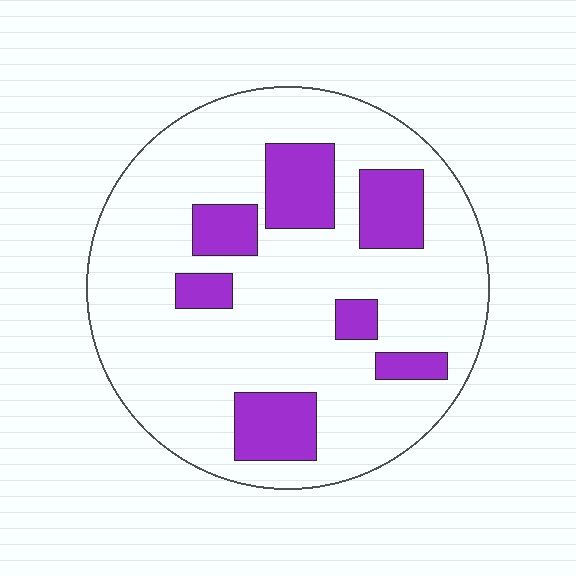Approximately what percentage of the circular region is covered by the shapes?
Approximately 20%.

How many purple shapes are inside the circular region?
7.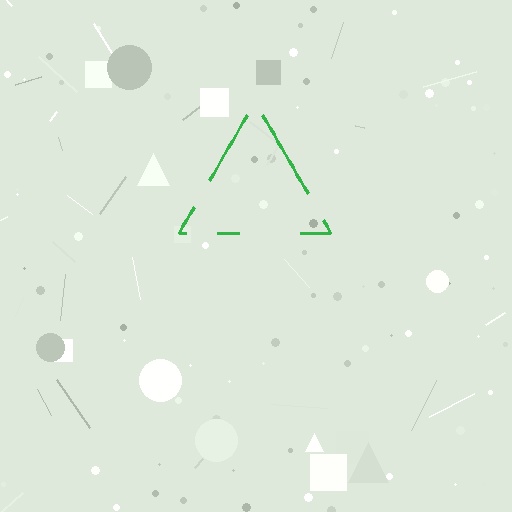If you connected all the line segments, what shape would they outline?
They would outline a triangle.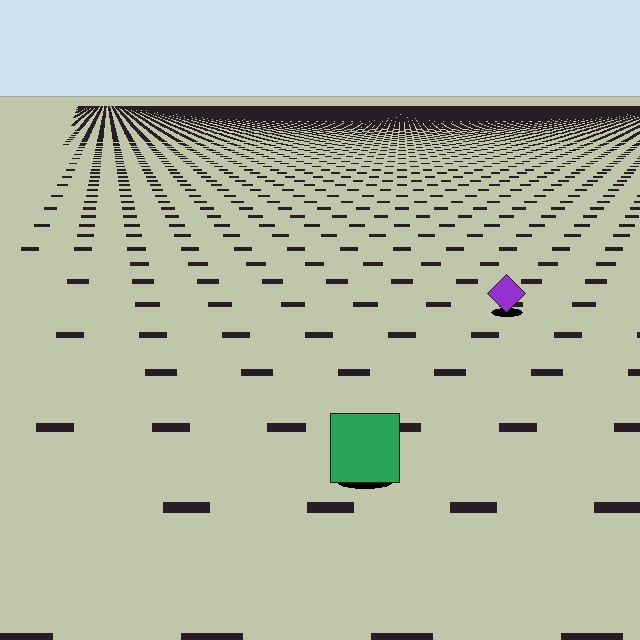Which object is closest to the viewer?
The green square is closest. The texture marks near it are larger and more spread out.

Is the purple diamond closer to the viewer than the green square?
No. The green square is closer — you can tell from the texture gradient: the ground texture is coarser near it.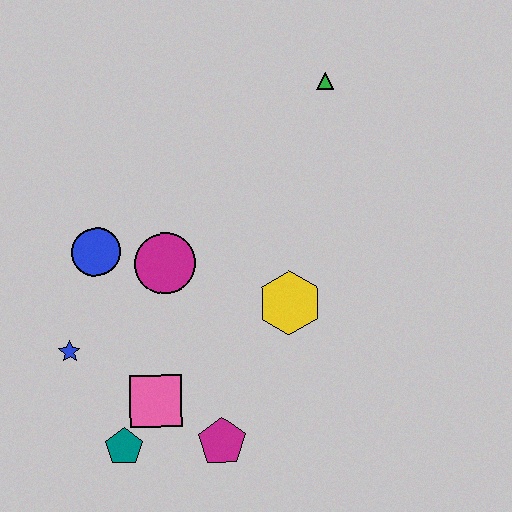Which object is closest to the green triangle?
The yellow hexagon is closest to the green triangle.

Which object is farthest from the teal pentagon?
The green triangle is farthest from the teal pentagon.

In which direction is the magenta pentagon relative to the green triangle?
The magenta pentagon is below the green triangle.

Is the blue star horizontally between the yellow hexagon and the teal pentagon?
No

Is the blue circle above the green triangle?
No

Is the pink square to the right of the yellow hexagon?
No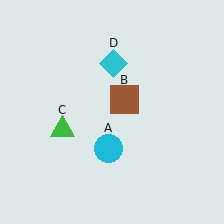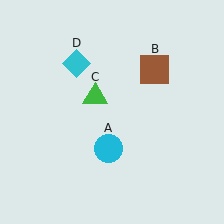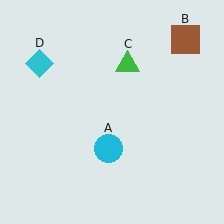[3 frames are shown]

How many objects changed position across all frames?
3 objects changed position: brown square (object B), green triangle (object C), cyan diamond (object D).